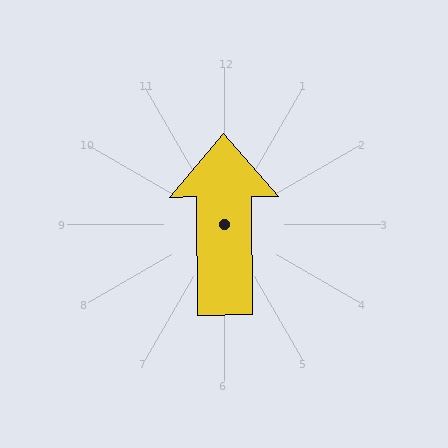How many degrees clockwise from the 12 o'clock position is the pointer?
Approximately 359 degrees.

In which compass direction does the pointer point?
North.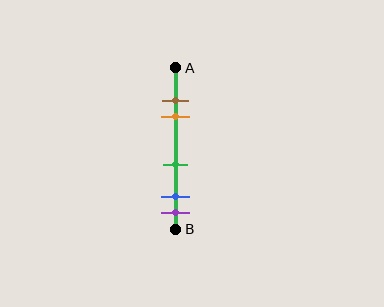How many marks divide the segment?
There are 5 marks dividing the segment.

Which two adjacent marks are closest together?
The brown and orange marks are the closest adjacent pair.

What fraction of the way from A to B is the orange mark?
The orange mark is approximately 30% (0.3) of the way from A to B.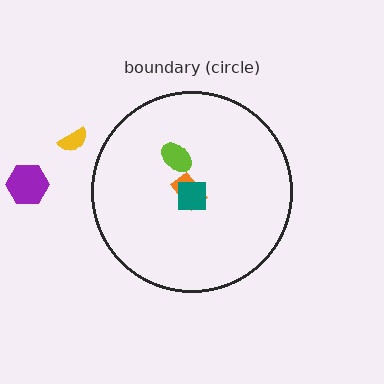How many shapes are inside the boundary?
3 inside, 2 outside.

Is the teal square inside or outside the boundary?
Inside.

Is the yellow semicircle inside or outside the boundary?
Outside.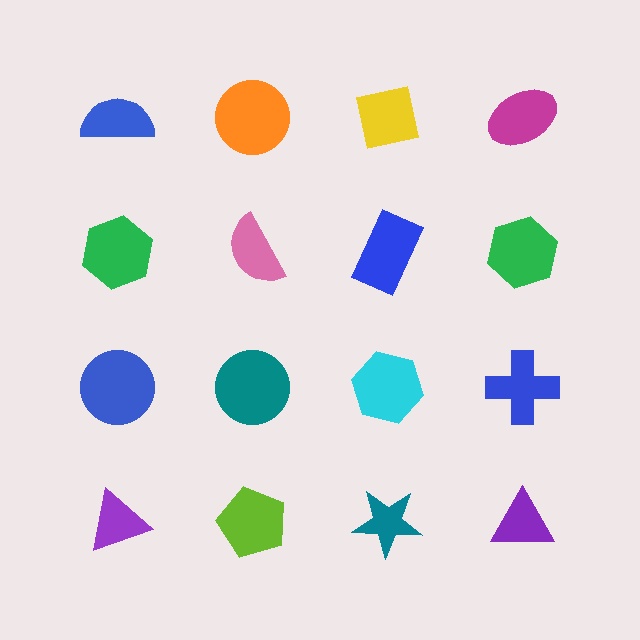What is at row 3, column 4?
A blue cross.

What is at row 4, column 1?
A purple triangle.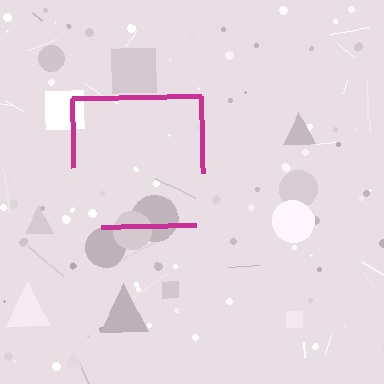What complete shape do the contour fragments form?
The contour fragments form a square.